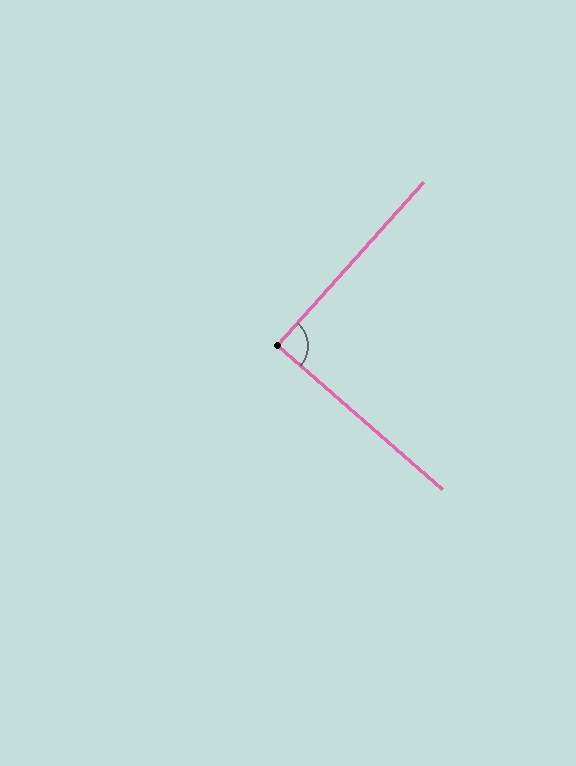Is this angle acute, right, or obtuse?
It is approximately a right angle.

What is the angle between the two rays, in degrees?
Approximately 89 degrees.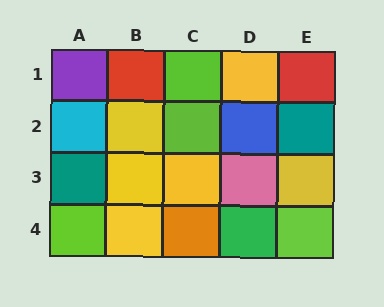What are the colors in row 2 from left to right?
Cyan, yellow, lime, blue, teal.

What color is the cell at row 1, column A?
Purple.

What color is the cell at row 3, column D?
Pink.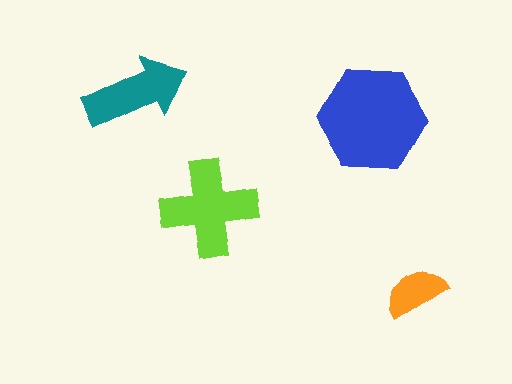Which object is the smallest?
The orange semicircle.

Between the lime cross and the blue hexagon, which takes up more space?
The blue hexagon.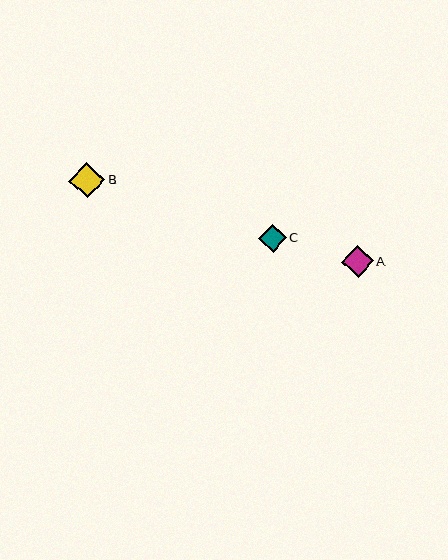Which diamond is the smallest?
Diamond C is the smallest with a size of approximately 27 pixels.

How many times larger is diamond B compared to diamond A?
Diamond B is approximately 1.1 times the size of diamond A.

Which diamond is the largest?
Diamond B is the largest with a size of approximately 36 pixels.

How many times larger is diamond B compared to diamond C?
Diamond B is approximately 1.3 times the size of diamond C.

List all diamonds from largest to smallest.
From largest to smallest: B, A, C.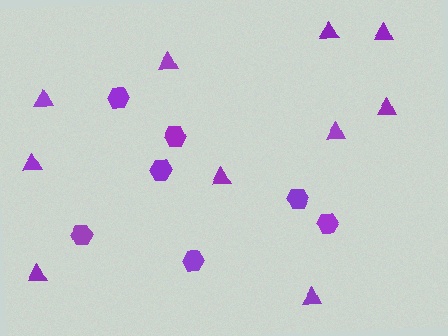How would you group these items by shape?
There are 2 groups: one group of triangles (10) and one group of hexagons (7).